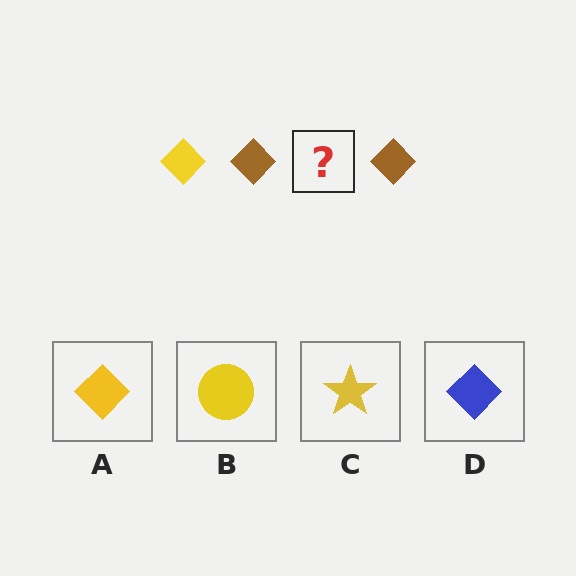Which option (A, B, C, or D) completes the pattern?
A.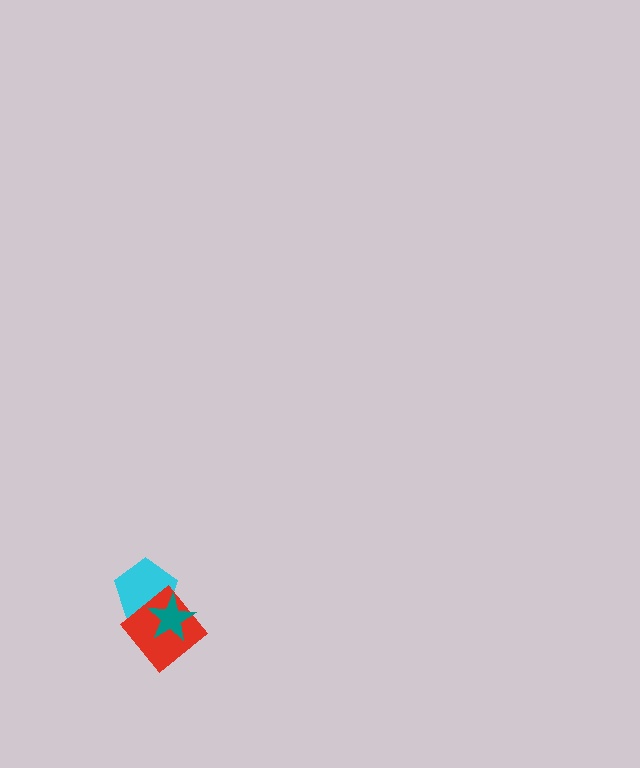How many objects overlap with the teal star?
2 objects overlap with the teal star.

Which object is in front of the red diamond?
The teal star is in front of the red diamond.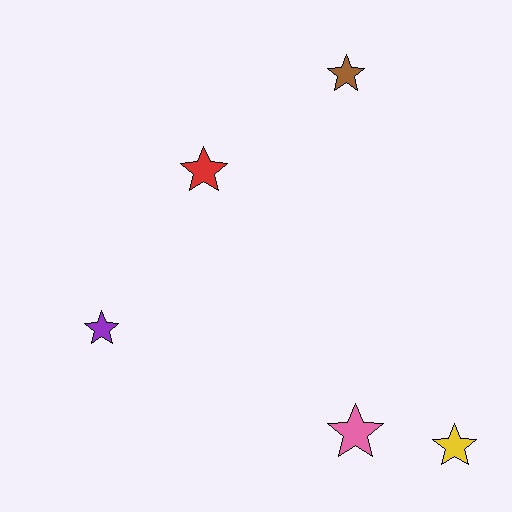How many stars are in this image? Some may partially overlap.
There are 5 stars.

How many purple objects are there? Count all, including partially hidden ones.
There is 1 purple object.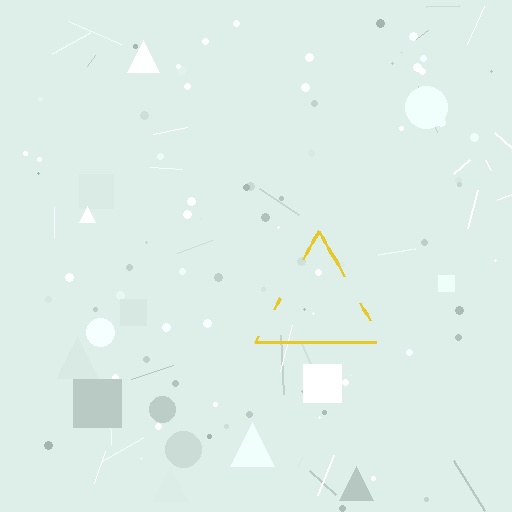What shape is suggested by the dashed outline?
The dashed outline suggests a triangle.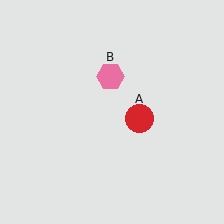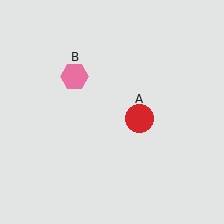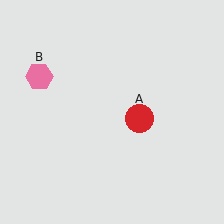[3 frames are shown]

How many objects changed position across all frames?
1 object changed position: pink hexagon (object B).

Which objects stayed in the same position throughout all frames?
Red circle (object A) remained stationary.